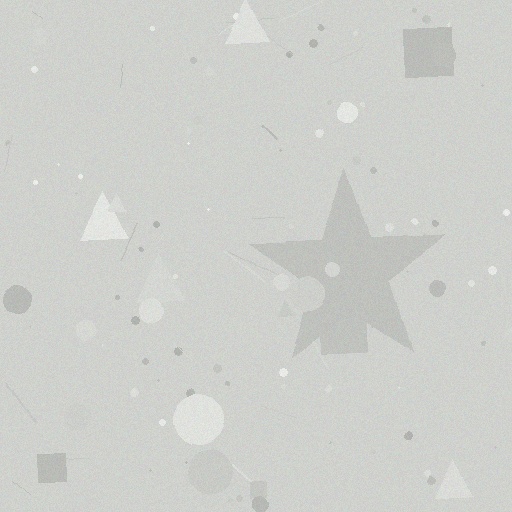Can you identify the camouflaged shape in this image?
The camouflaged shape is a star.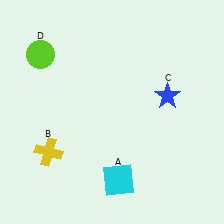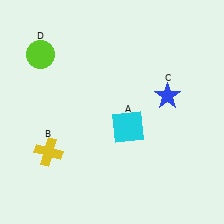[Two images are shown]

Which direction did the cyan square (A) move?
The cyan square (A) moved up.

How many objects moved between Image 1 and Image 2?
1 object moved between the two images.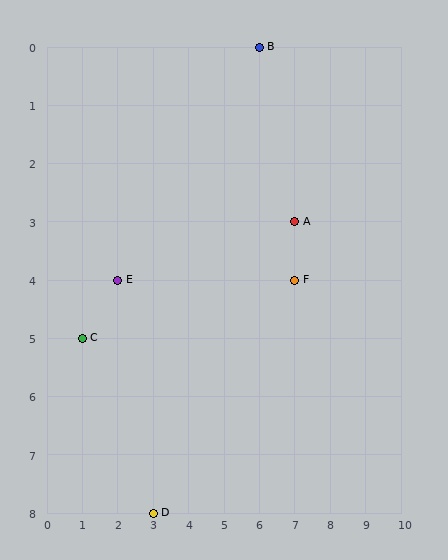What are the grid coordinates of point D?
Point D is at grid coordinates (3, 8).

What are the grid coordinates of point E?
Point E is at grid coordinates (2, 4).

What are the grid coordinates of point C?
Point C is at grid coordinates (1, 5).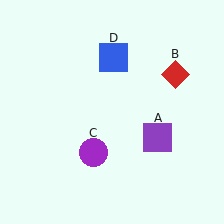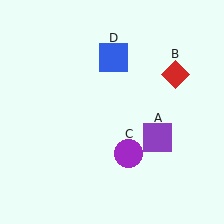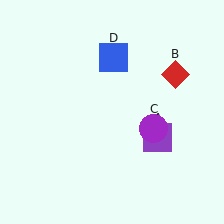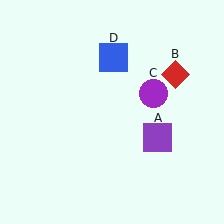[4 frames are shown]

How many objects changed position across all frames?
1 object changed position: purple circle (object C).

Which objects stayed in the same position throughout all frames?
Purple square (object A) and red diamond (object B) and blue square (object D) remained stationary.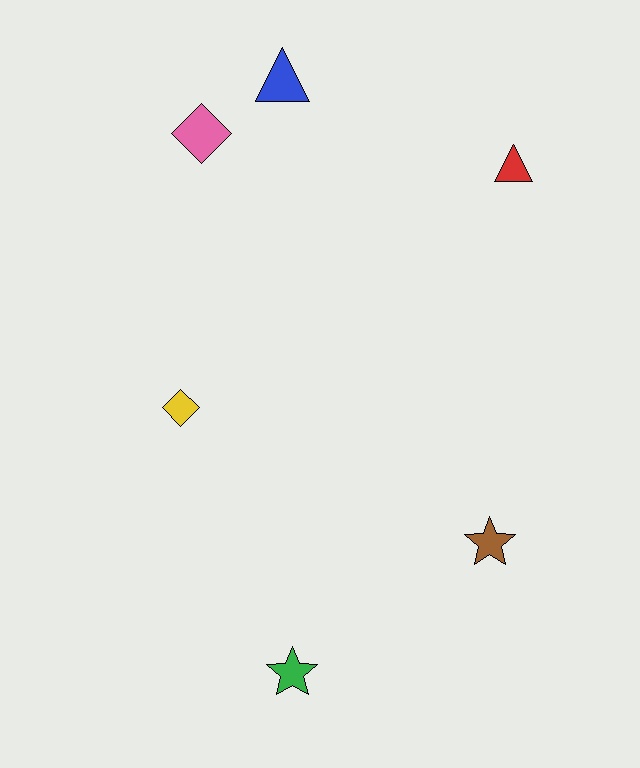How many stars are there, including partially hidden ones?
There are 2 stars.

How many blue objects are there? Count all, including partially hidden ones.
There is 1 blue object.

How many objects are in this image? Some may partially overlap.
There are 6 objects.